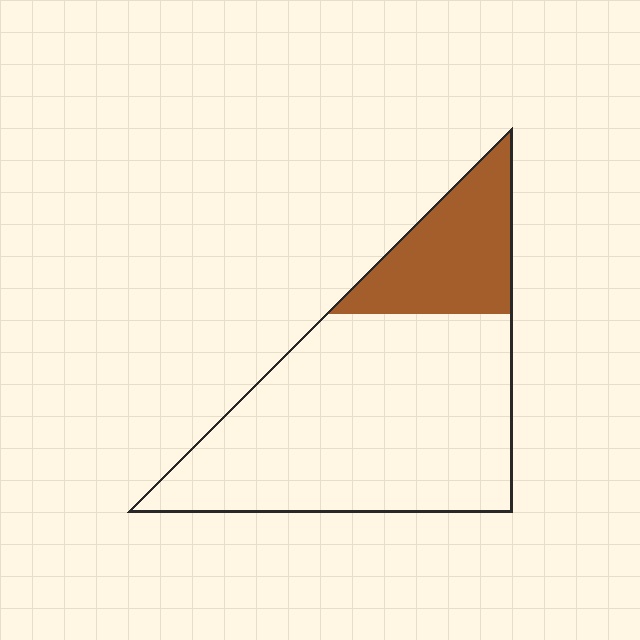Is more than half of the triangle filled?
No.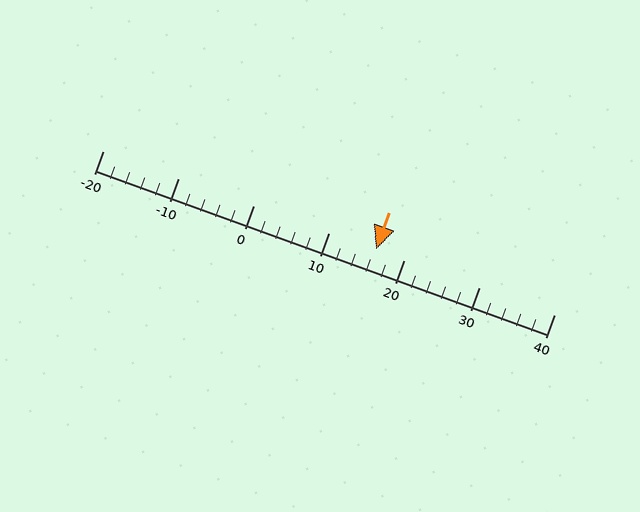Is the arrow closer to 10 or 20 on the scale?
The arrow is closer to 20.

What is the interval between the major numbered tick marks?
The major tick marks are spaced 10 units apart.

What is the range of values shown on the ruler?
The ruler shows values from -20 to 40.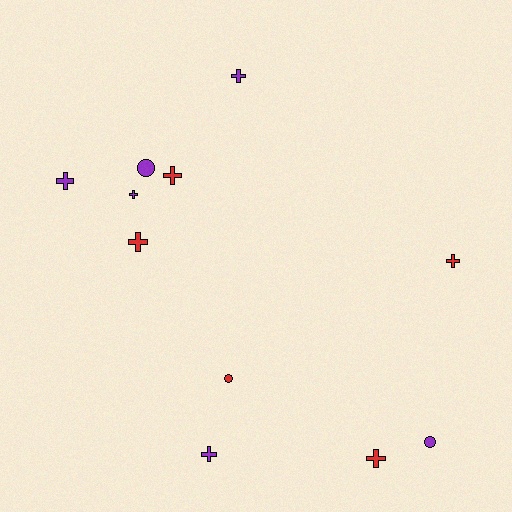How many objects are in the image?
There are 11 objects.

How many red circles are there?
There is 1 red circle.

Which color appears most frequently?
Purple, with 6 objects.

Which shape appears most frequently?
Cross, with 8 objects.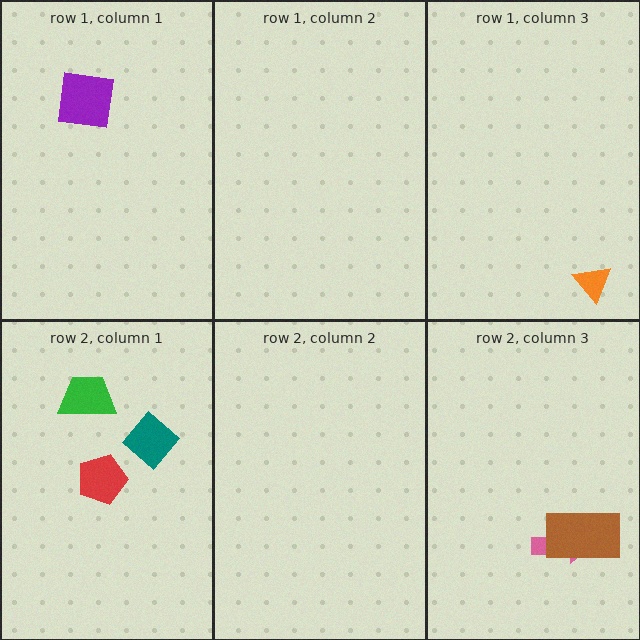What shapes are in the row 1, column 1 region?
The purple square.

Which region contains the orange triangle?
The row 1, column 3 region.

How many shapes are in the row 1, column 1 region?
1.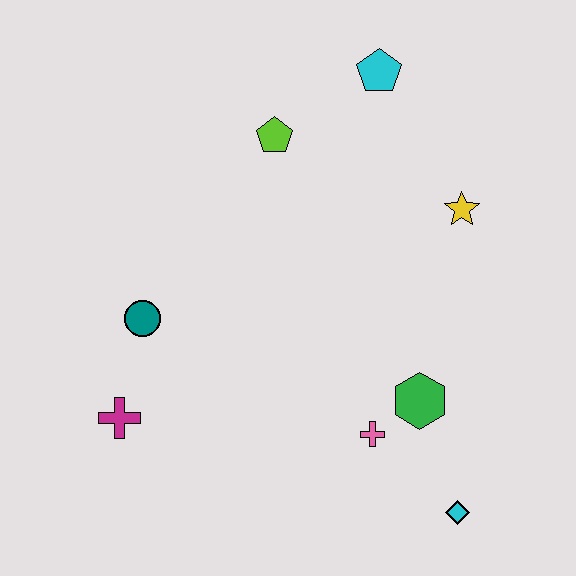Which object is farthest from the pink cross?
The cyan pentagon is farthest from the pink cross.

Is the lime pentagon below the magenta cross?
No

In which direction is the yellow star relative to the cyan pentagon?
The yellow star is below the cyan pentagon.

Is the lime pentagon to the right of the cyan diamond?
No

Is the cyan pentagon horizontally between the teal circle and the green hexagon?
Yes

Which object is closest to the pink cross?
The green hexagon is closest to the pink cross.